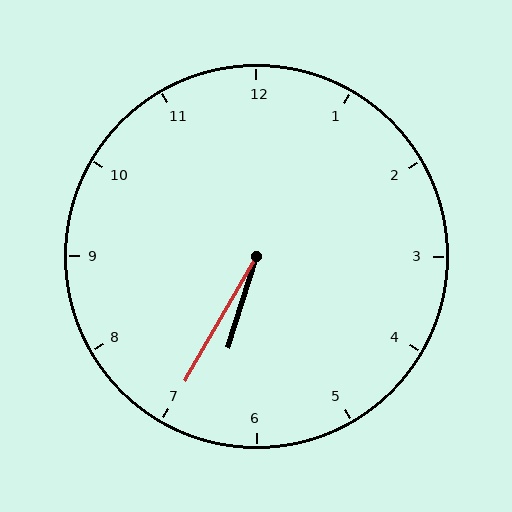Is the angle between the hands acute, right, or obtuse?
It is acute.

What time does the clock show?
6:35.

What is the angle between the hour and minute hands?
Approximately 12 degrees.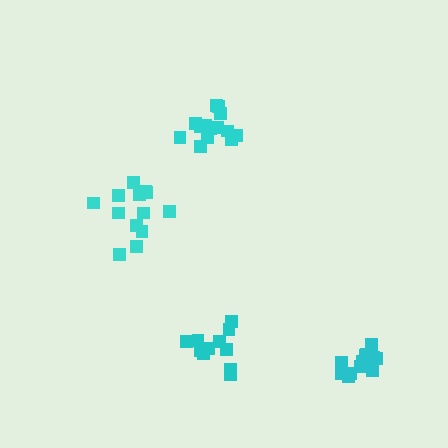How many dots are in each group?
Group 1: 13 dots, Group 2: 14 dots, Group 3: 11 dots, Group 4: 14 dots (52 total).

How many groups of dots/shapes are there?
There are 4 groups.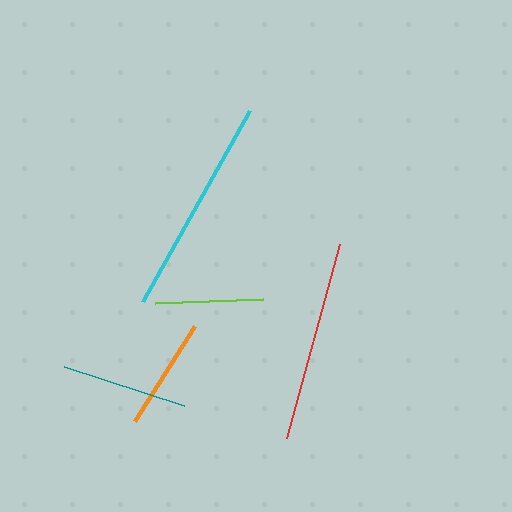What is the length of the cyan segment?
The cyan segment is approximately 219 pixels long.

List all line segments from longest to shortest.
From longest to shortest: cyan, red, teal, orange, lime.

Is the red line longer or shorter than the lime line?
The red line is longer than the lime line.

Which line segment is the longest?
The cyan line is the longest at approximately 219 pixels.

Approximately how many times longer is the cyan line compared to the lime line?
The cyan line is approximately 2.0 times the length of the lime line.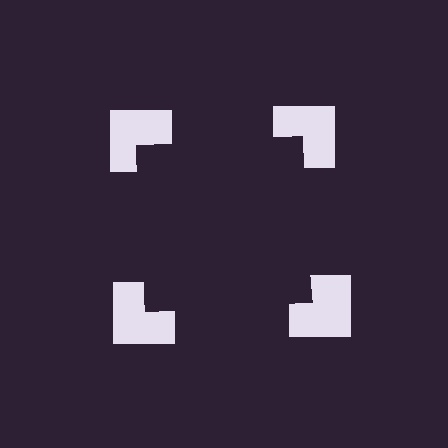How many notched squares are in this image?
There are 4 — one at each vertex of the illusory square.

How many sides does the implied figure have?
4 sides.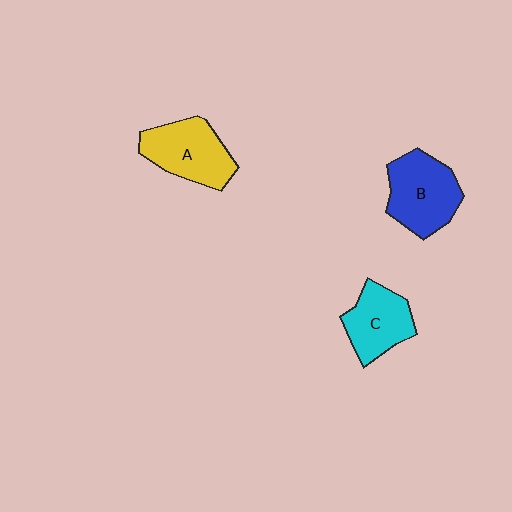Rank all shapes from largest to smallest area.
From largest to smallest: B (blue), A (yellow), C (cyan).